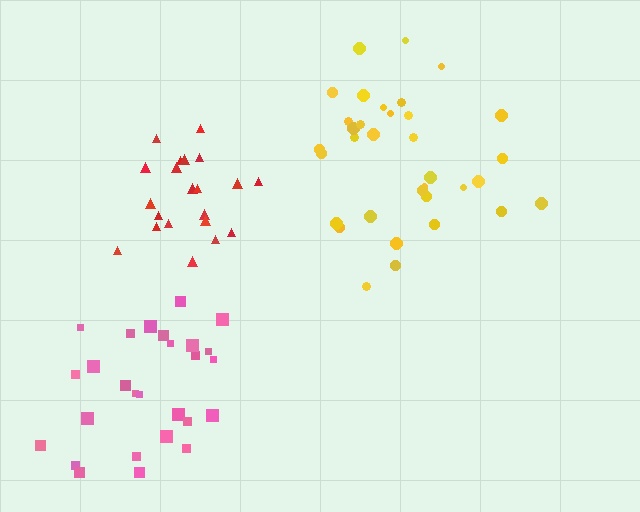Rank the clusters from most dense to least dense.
red, yellow, pink.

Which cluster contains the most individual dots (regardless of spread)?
Yellow (34).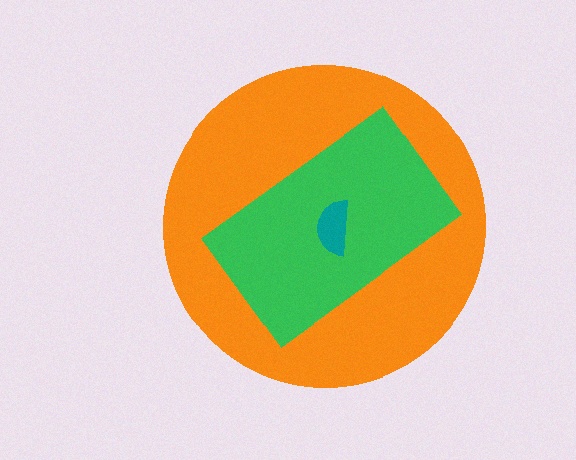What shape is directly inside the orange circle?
The green rectangle.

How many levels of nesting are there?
3.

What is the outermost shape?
The orange circle.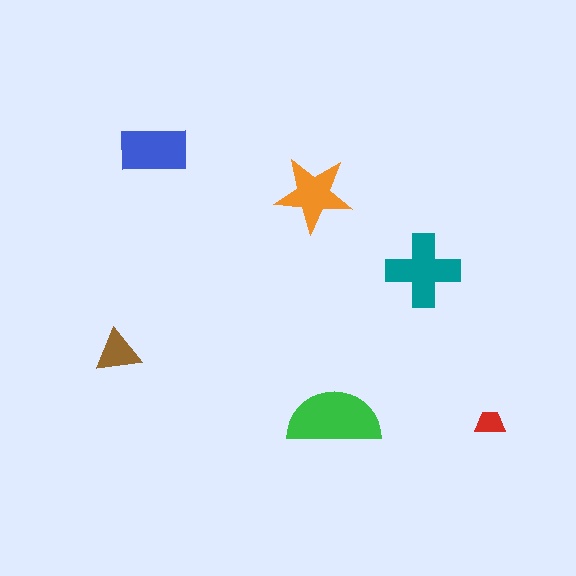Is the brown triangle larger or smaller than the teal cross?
Smaller.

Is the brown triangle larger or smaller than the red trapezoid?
Larger.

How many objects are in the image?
There are 6 objects in the image.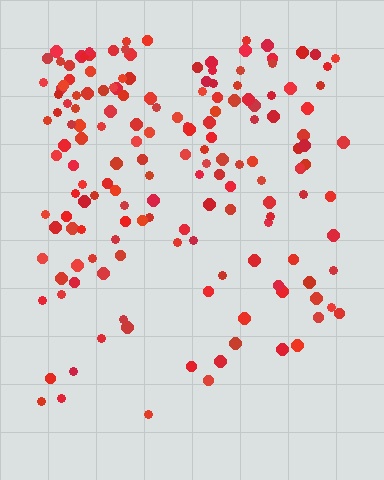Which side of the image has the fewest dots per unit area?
The bottom.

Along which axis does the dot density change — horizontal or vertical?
Vertical.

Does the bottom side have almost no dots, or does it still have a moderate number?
Still a moderate number, just noticeably fewer than the top.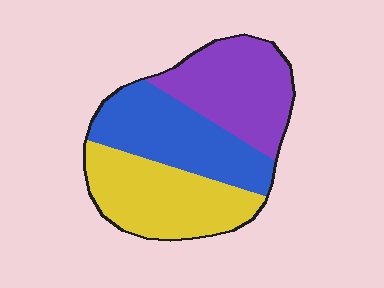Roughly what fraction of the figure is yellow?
Yellow covers around 35% of the figure.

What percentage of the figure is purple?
Purple covers around 35% of the figure.